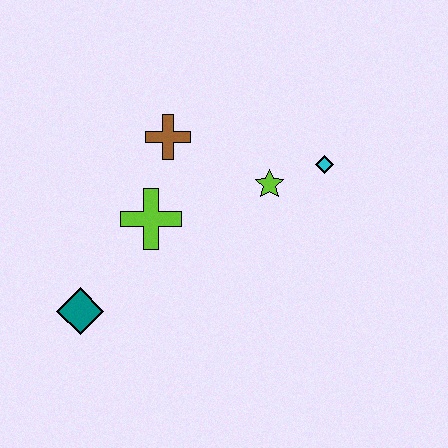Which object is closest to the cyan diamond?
The lime star is closest to the cyan diamond.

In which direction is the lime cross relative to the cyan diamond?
The lime cross is to the left of the cyan diamond.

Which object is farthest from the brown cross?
The teal diamond is farthest from the brown cross.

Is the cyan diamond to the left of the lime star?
No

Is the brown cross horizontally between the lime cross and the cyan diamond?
Yes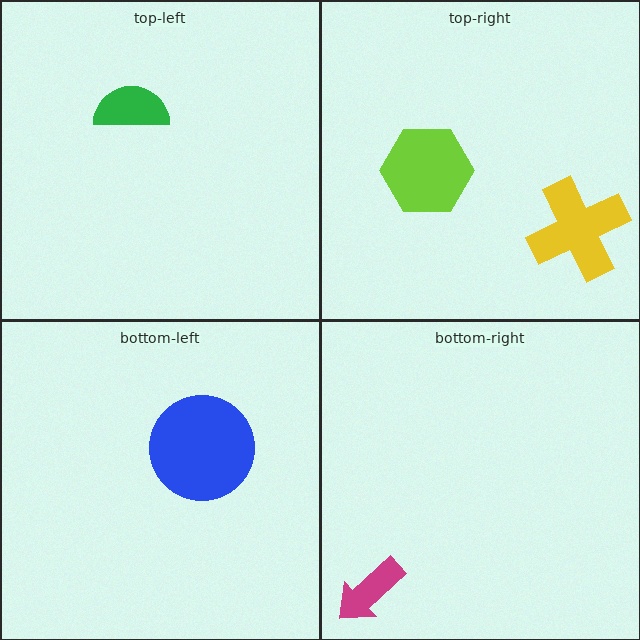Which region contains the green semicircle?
The top-left region.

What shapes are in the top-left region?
The green semicircle.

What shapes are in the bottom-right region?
The magenta arrow.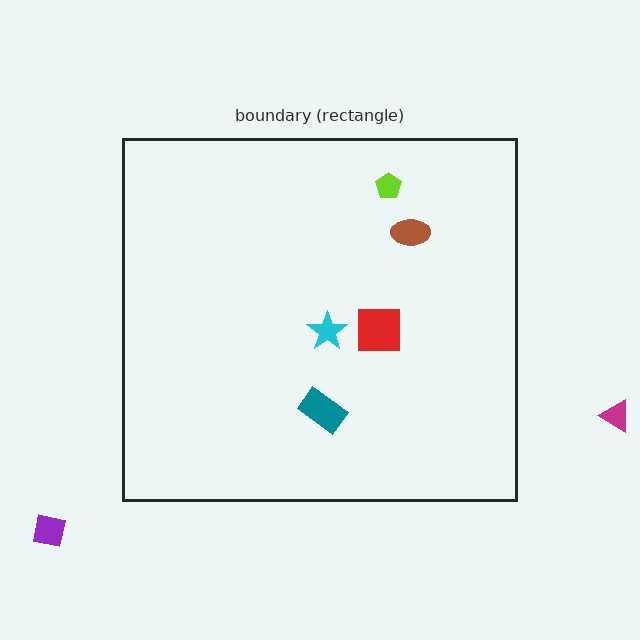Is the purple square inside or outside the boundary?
Outside.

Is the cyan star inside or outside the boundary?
Inside.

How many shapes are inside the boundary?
5 inside, 2 outside.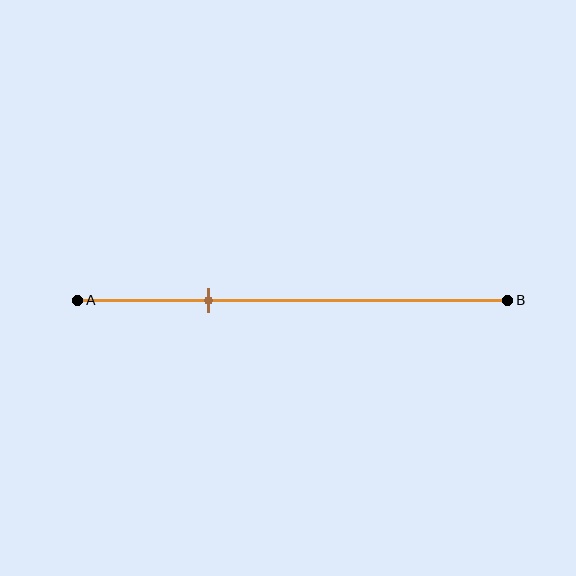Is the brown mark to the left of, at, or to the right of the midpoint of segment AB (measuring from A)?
The brown mark is to the left of the midpoint of segment AB.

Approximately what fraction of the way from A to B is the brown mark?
The brown mark is approximately 30% of the way from A to B.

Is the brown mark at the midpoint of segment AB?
No, the mark is at about 30% from A, not at the 50% midpoint.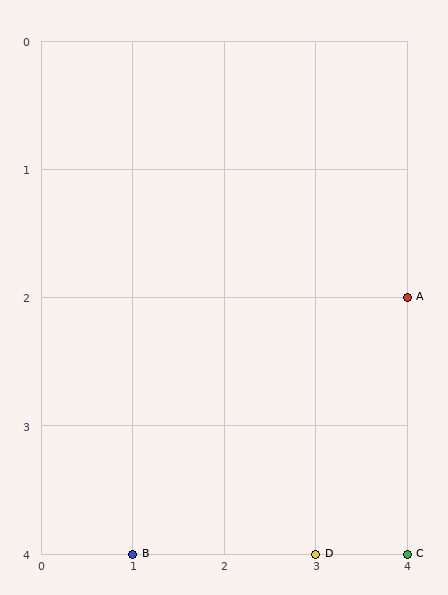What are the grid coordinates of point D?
Point D is at grid coordinates (3, 4).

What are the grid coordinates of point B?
Point B is at grid coordinates (1, 4).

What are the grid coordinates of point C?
Point C is at grid coordinates (4, 4).